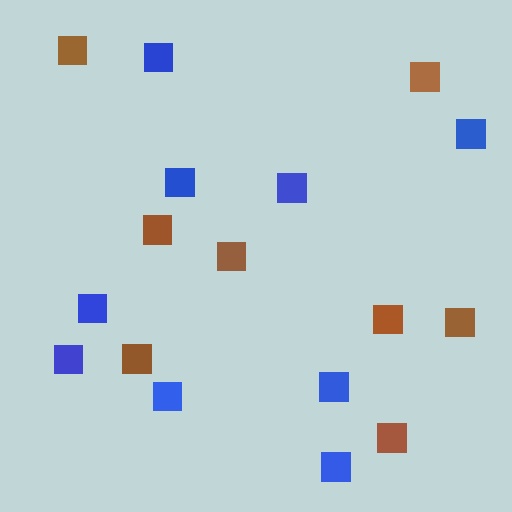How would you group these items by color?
There are 2 groups: one group of brown squares (8) and one group of blue squares (9).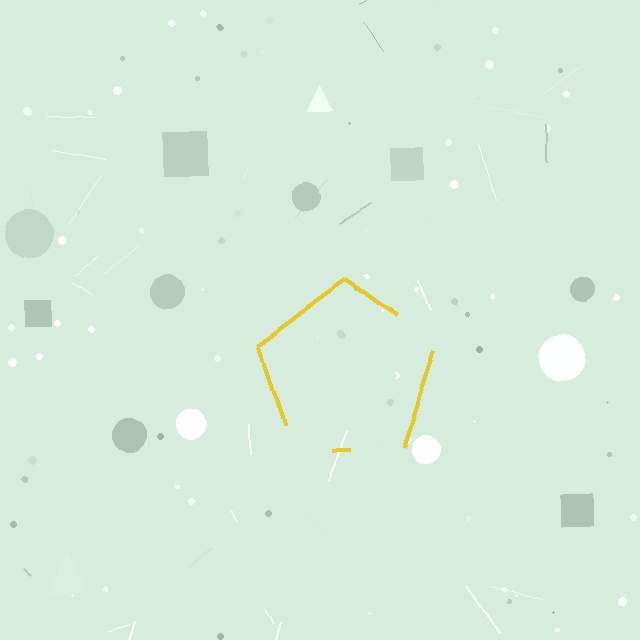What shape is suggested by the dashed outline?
The dashed outline suggests a pentagon.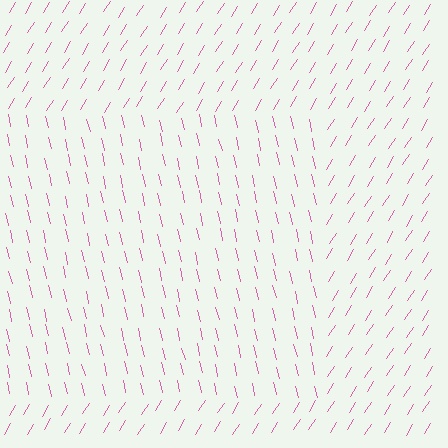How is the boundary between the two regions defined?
The boundary is defined purely by a change in line orientation (approximately 45 degrees difference). All lines are the same color and thickness.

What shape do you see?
I see a rectangle.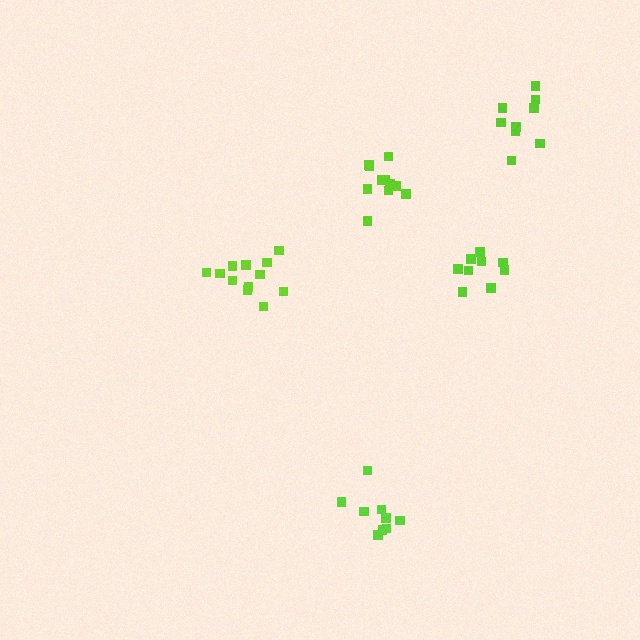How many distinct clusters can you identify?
There are 5 distinct clusters.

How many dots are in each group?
Group 1: 9 dots, Group 2: 9 dots, Group 3: 12 dots, Group 4: 11 dots, Group 5: 9 dots (50 total).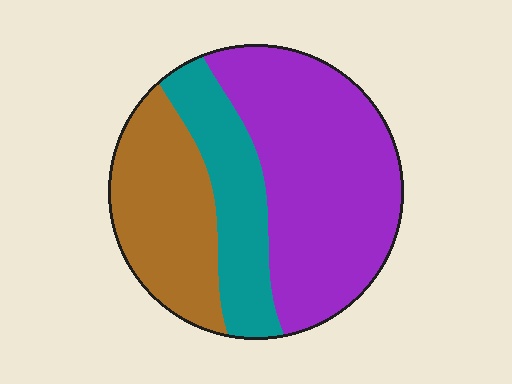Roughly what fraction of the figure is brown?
Brown takes up between a quarter and a half of the figure.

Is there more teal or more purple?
Purple.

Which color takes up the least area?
Teal, at roughly 20%.